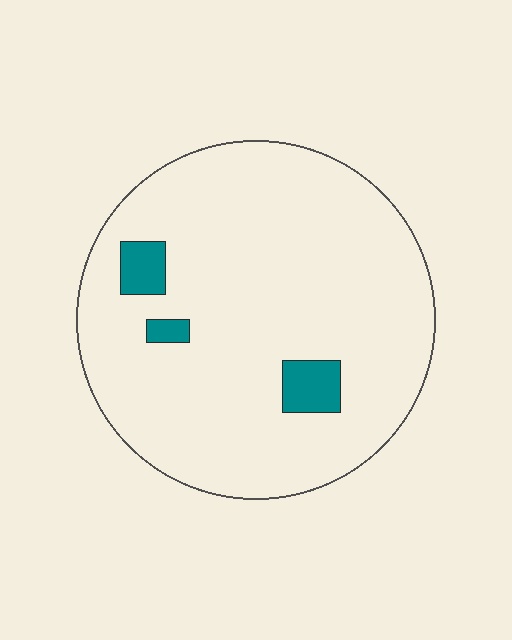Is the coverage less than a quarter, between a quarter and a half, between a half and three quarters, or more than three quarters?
Less than a quarter.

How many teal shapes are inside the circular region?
3.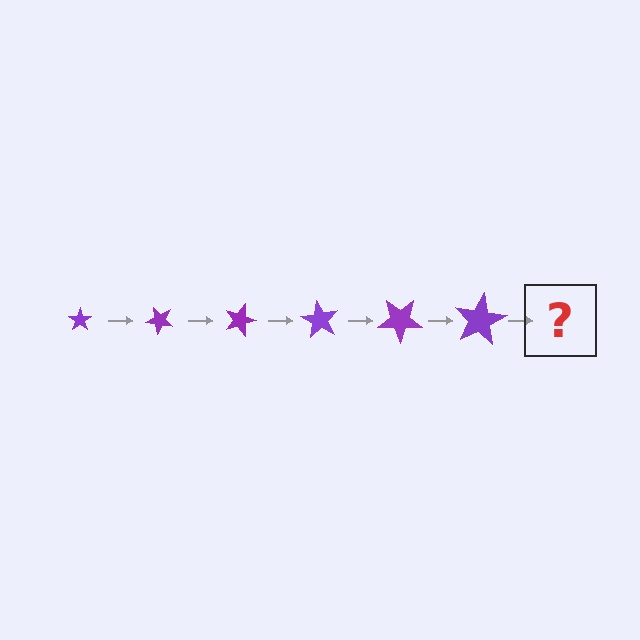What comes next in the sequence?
The next element should be a star, larger than the previous one and rotated 270 degrees from the start.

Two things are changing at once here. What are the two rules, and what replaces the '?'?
The two rules are that the star grows larger each step and it rotates 45 degrees each step. The '?' should be a star, larger than the previous one and rotated 270 degrees from the start.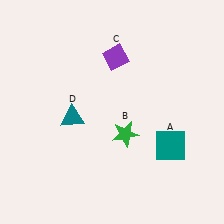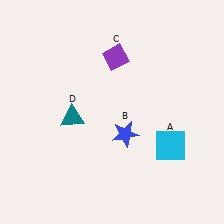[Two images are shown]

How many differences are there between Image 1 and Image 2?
There are 2 differences between the two images.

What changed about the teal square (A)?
In Image 1, A is teal. In Image 2, it changed to cyan.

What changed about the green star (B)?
In Image 1, B is green. In Image 2, it changed to blue.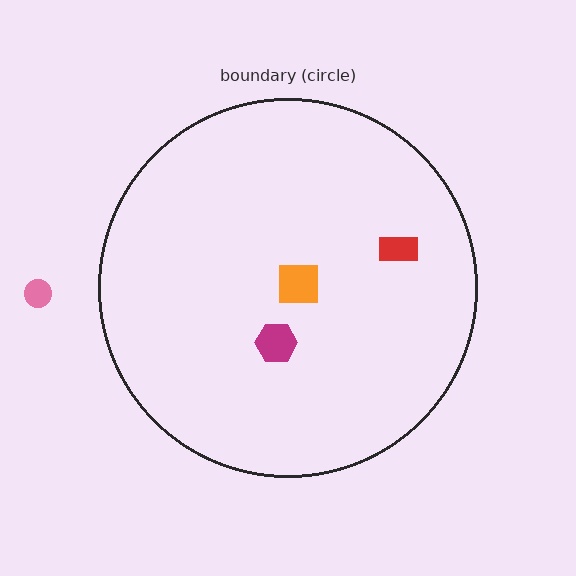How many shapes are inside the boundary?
3 inside, 1 outside.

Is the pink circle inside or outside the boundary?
Outside.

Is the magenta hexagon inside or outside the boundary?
Inside.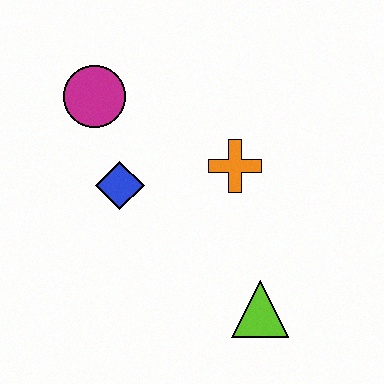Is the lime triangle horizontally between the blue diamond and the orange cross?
No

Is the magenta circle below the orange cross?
No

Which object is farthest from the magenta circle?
The lime triangle is farthest from the magenta circle.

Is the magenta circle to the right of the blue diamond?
No